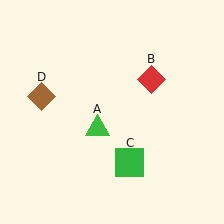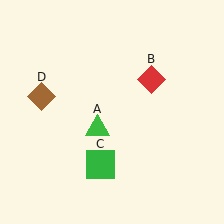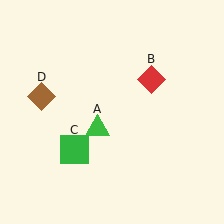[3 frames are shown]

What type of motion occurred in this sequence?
The green square (object C) rotated clockwise around the center of the scene.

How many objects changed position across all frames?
1 object changed position: green square (object C).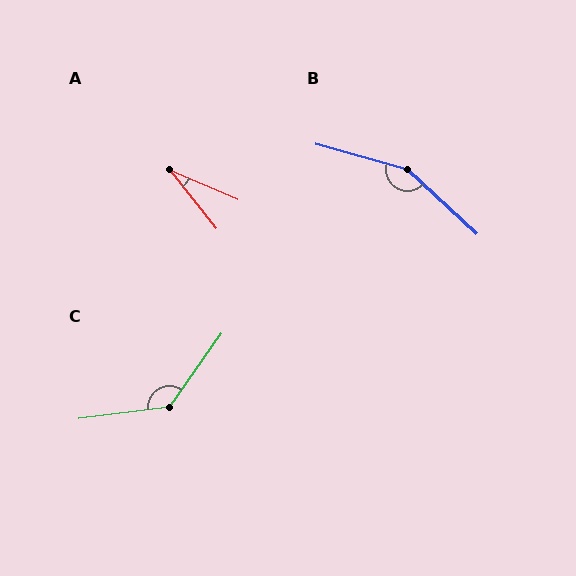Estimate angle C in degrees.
Approximately 132 degrees.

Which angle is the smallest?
A, at approximately 28 degrees.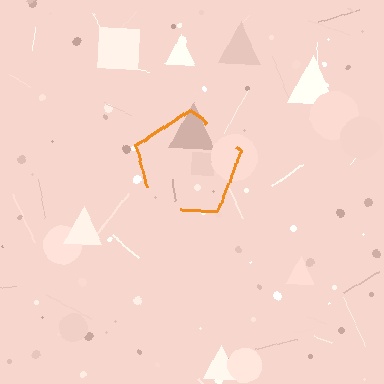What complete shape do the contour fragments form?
The contour fragments form a pentagon.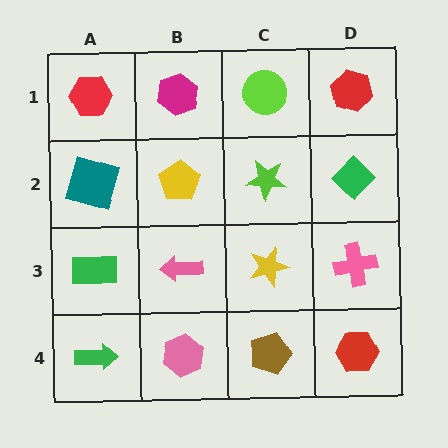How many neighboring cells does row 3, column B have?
4.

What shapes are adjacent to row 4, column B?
A pink arrow (row 3, column B), a green arrow (row 4, column A), a brown pentagon (row 4, column C).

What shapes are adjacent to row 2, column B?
A magenta hexagon (row 1, column B), a pink arrow (row 3, column B), a teal square (row 2, column A), a lime star (row 2, column C).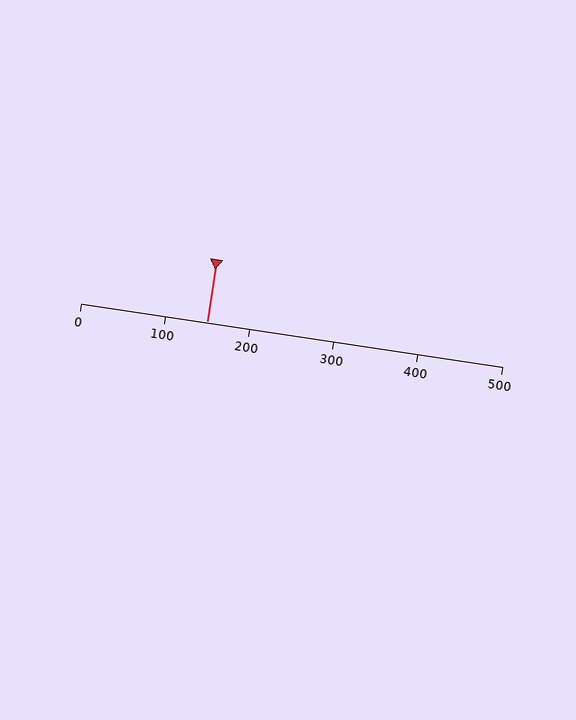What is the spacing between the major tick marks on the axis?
The major ticks are spaced 100 apart.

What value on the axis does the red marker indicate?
The marker indicates approximately 150.